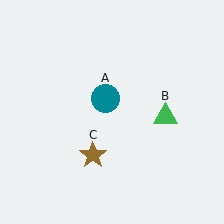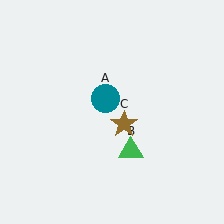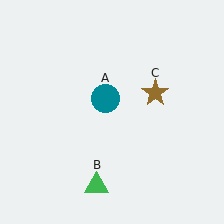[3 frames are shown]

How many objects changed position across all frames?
2 objects changed position: green triangle (object B), brown star (object C).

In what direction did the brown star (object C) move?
The brown star (object C) moved up and to the right.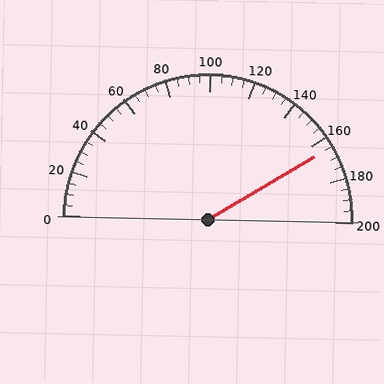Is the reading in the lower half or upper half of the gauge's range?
The reading is in the upper half of the range (0 to 200).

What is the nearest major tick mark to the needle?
The nearest major tick mark is 160.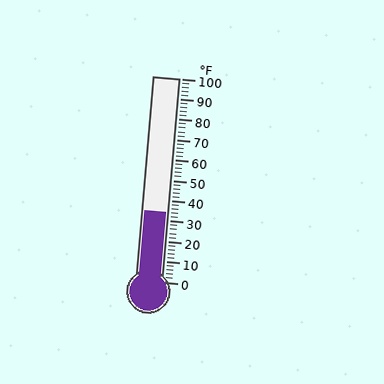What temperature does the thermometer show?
The thermometer shows approximately 34°F.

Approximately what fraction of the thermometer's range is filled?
The thermometer is filled to approximately 35% of its range.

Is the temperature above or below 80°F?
The temperature is below 80°F.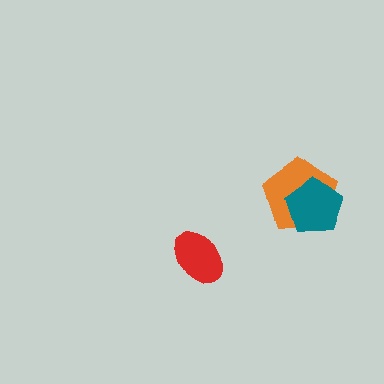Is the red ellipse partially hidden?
No, no other shape covers it.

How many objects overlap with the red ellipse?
0 objects overlap with the red ellipse.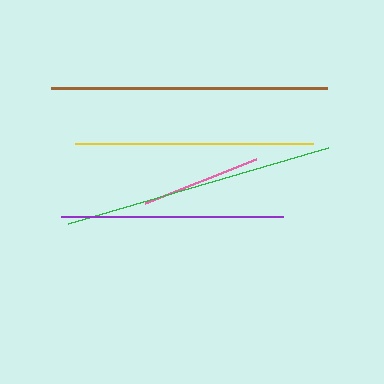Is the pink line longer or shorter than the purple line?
The purple line is longer than the pink line.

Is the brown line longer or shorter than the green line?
The brown line is longer than the green line.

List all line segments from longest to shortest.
From longest to shortest: brown, green, yellow, purple, pink.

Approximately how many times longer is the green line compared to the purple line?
The green line is approximately 1.2 times the length of the purple line.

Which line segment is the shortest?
The pink line is the shortest at approximately 119 pixels.